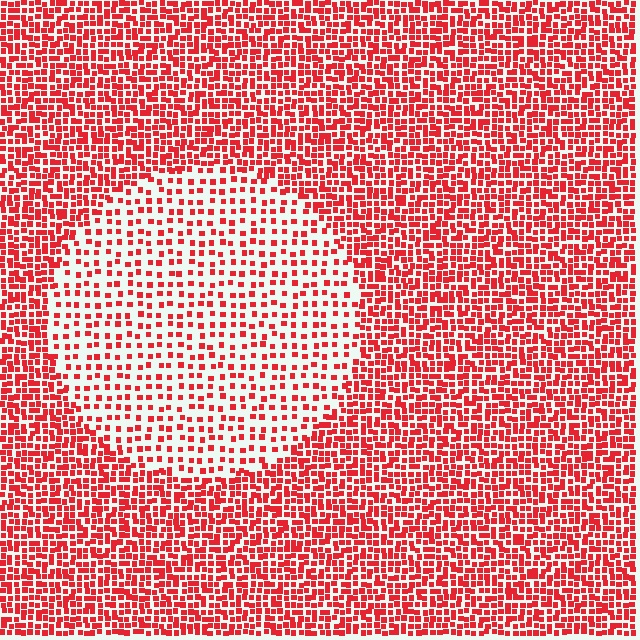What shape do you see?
I see a circle.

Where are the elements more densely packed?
The elements are more densely packed outside the circle boundary.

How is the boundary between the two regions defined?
The boundary is defined by a change in element density (approximately 2.2x ratio). All elements are the same color, size, and shape.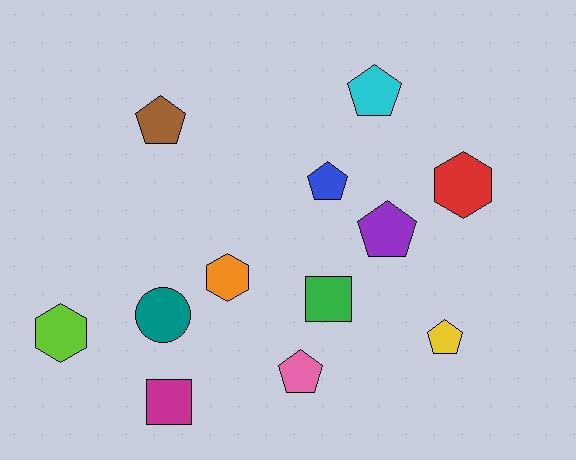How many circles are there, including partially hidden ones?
There is 1 circle.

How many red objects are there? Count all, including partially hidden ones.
There is 1 red object.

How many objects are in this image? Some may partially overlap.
There are 12 objects.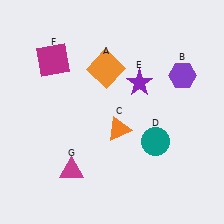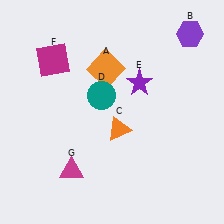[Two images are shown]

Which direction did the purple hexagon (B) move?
The purple hexagon (B) moved up.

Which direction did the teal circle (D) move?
The teal circle (D) moved left.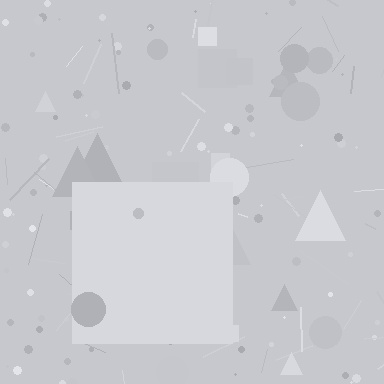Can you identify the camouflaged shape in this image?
The camouflaged shape is a square.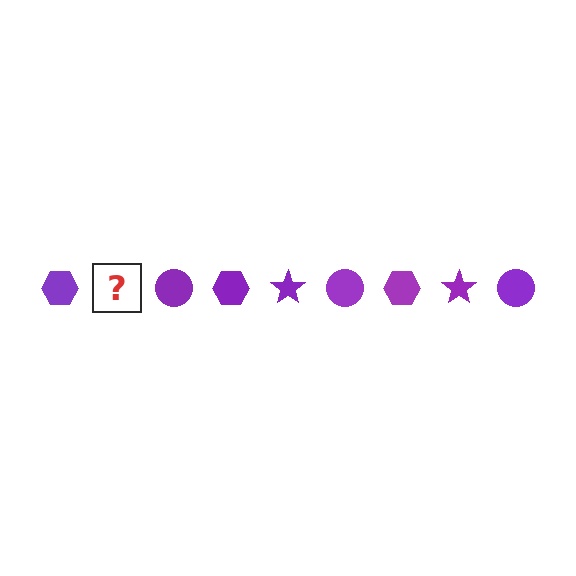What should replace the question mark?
The question mark should be replaced with a purple star.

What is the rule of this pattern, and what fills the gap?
The rule is that the pattern cycles through hexagon, star, circle shapes in purple. The gap should be filled with a purple star.